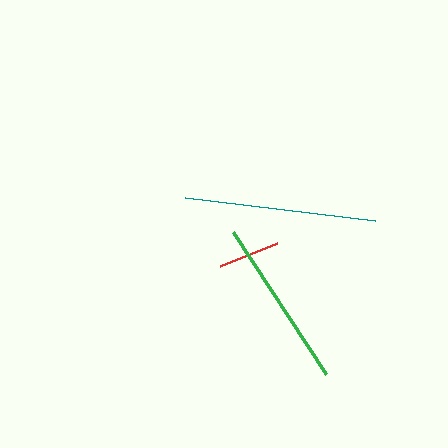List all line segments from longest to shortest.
From longest to shortest: teal, green, red.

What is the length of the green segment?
The green segment is approximately 170 pixels long.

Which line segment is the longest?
The teal line is the longest at approximately 191 pixels.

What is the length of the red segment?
The red segment is approximately 62 pixels long.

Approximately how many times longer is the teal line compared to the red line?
The teal line is approximately 3.1 times the length of the red line.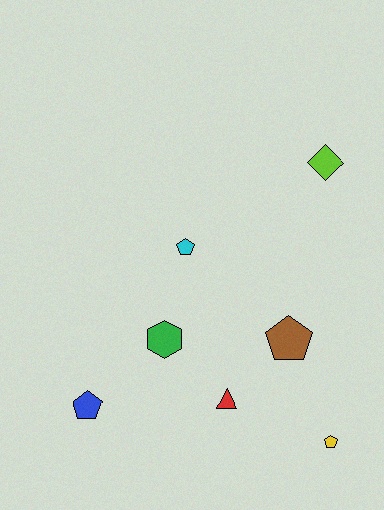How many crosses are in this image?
There are no crosses.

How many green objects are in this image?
There is 1 green object.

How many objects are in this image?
There are 7 objects.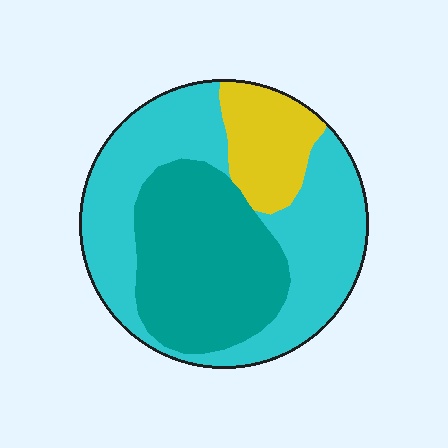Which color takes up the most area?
Cyan, at roughly 50%.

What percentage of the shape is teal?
Teal takes up about one third (1/3) of the shape.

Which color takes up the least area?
Yellow, at roughly 15%.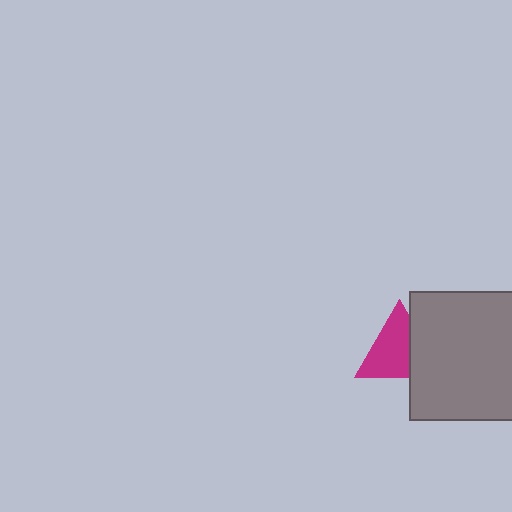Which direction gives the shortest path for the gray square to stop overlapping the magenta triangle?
Moving right gives the shortest separation.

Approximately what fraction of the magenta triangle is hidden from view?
Roughly 31% of the magenta triangle is hidden behind the gray square.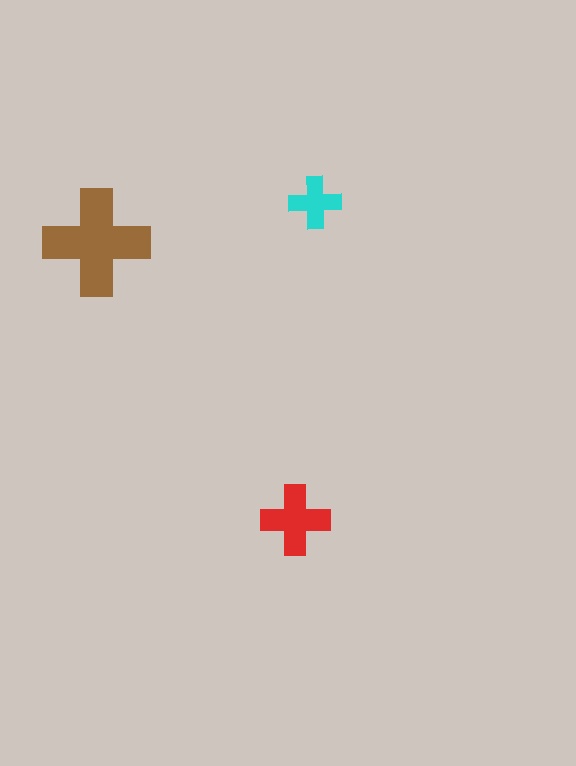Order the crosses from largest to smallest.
the brown one, the red one, the cyan one.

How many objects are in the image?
There are 3 objects in the image.